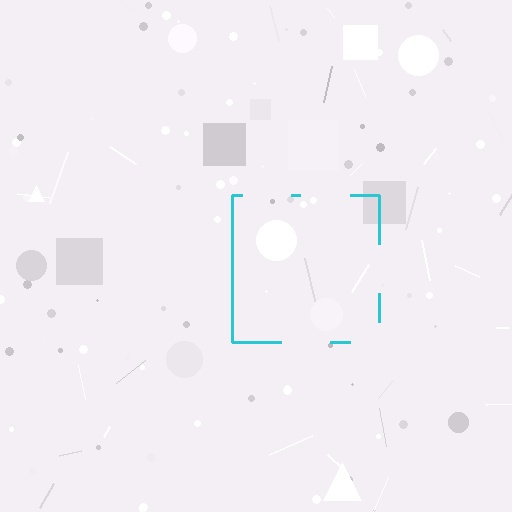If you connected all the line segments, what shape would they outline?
They would outline a square.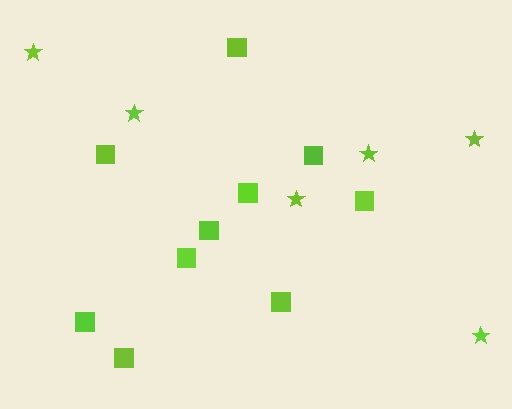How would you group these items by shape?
There are 2 groups: one group of squares (10) and one group of stars (6).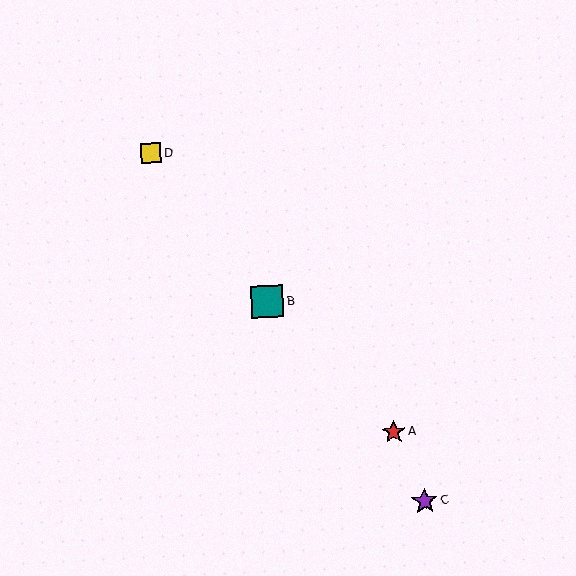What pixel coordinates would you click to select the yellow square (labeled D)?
Click at (151, 153) to select the yellow square D.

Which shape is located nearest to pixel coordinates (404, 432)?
The red star (labeled A) at (394, 432) is nearest to that location.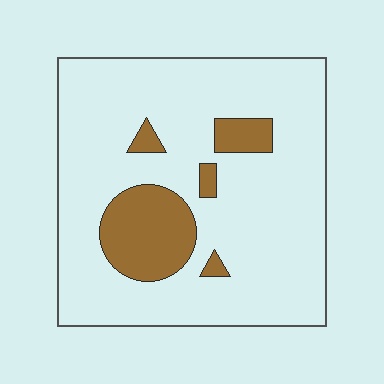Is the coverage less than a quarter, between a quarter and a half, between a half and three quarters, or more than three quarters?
Less than a quarter.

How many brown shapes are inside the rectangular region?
5.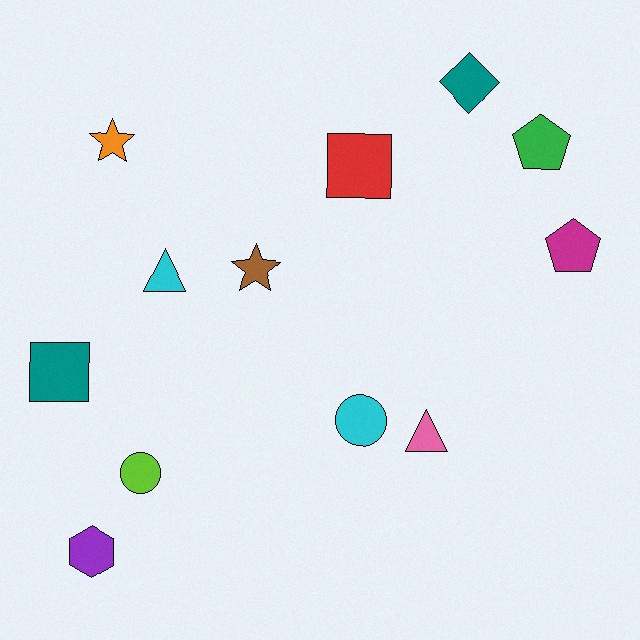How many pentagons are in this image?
There are 2 pentagons.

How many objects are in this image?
There are 12 objects.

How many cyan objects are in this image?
There are 2 cyan objects.